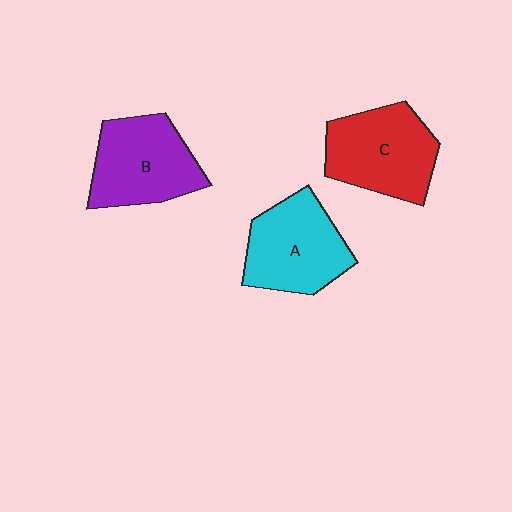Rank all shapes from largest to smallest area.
From largest to smallest: C (red), B (purple), A (cyan).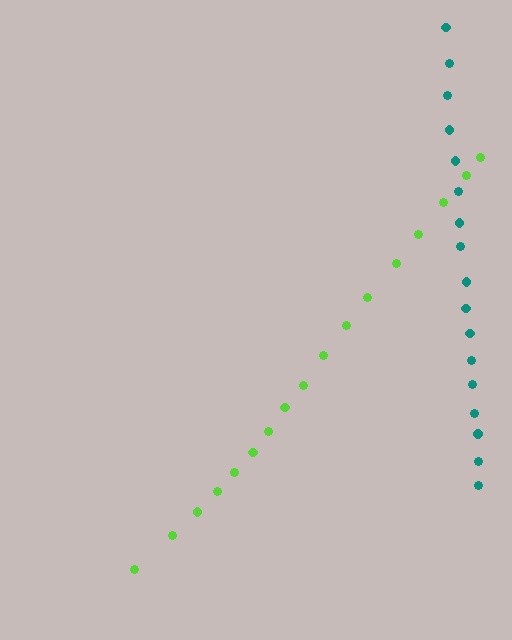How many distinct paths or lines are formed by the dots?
There are 2 distinct paths.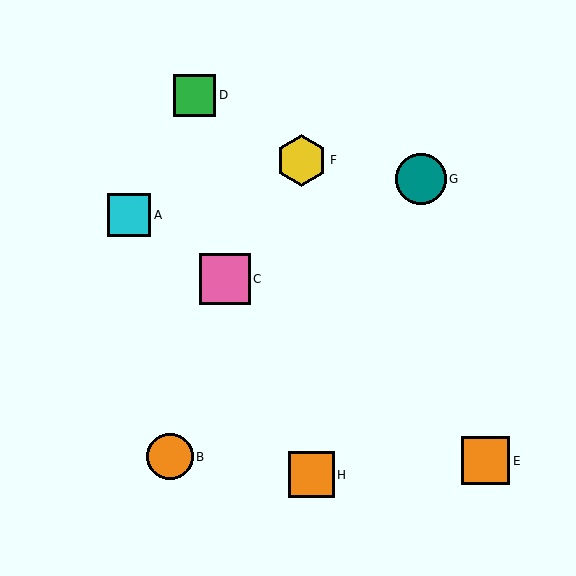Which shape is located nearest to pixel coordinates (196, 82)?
The green square (labeled D) at (195, 95) is nearest to that location.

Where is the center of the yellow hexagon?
The center of the yellow hexagon is at (301, 160).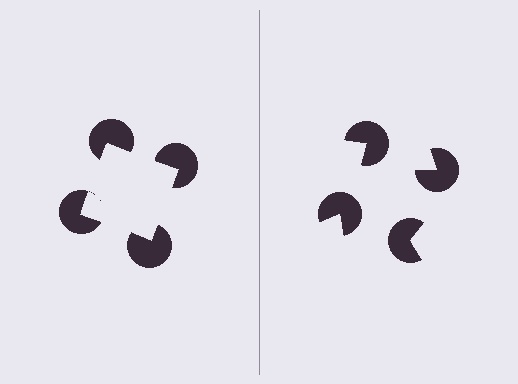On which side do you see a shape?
An illusory square appears on the left side. On the right side the wedge cuts are rotated, so no coherent shape forms.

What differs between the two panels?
The pac-man discs are positioned identically on both sides; only the wedge orientations differ. On the left they align to a square; on the right they are misaligned.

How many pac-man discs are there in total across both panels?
8 — 4 on each side.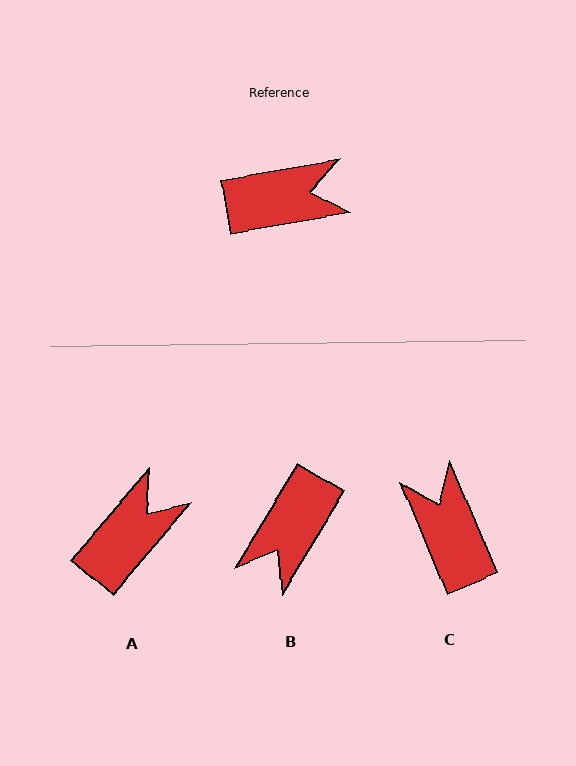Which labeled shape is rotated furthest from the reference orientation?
B, about 131 degrees away.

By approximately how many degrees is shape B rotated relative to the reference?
Approximately 131 degrees clockwise.